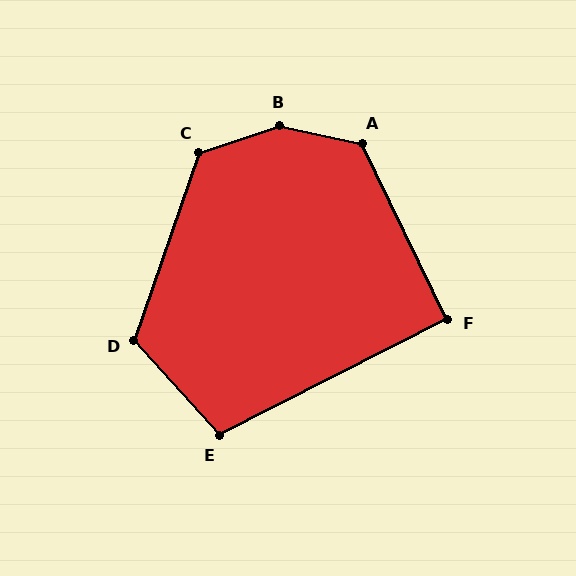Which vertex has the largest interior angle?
B, at approximately 150 degrees.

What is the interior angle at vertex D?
Approximately 119 degrees (obtuse).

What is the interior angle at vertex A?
Approximately 128 degrees (obtuse).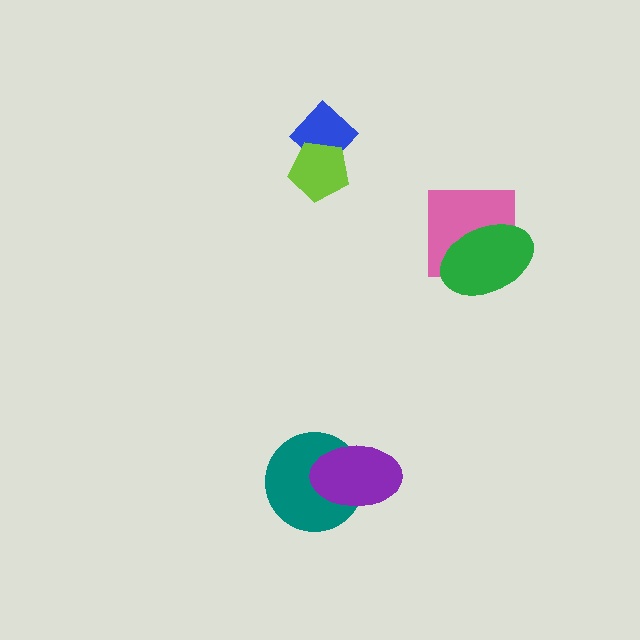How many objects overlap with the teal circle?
1 object overlaps with the teal circle.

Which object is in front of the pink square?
The green ellipse is in front of the pink square.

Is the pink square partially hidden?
Yes, it is partially covered by another shape.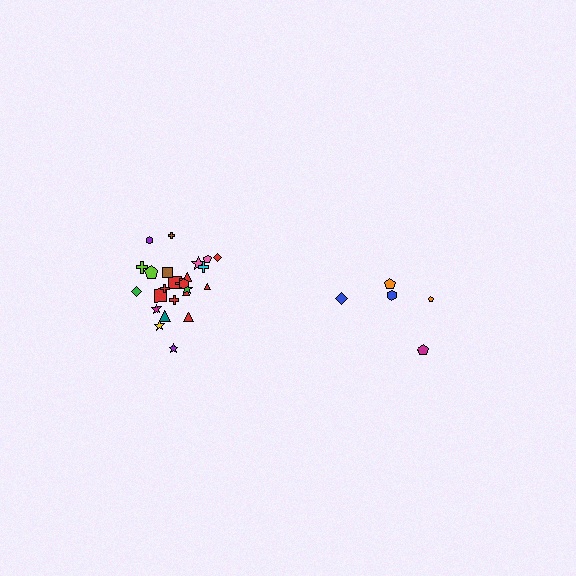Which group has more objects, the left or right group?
The left group.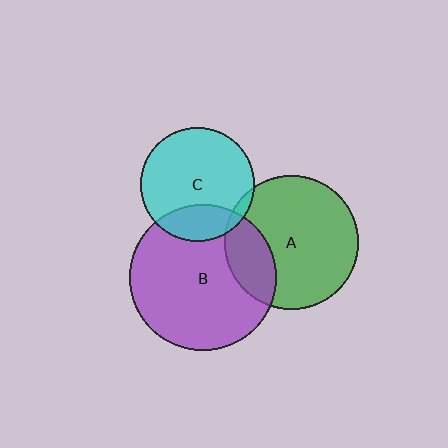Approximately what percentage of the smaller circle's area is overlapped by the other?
Approximately 5%.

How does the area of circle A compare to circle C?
Approximately 1.4 times.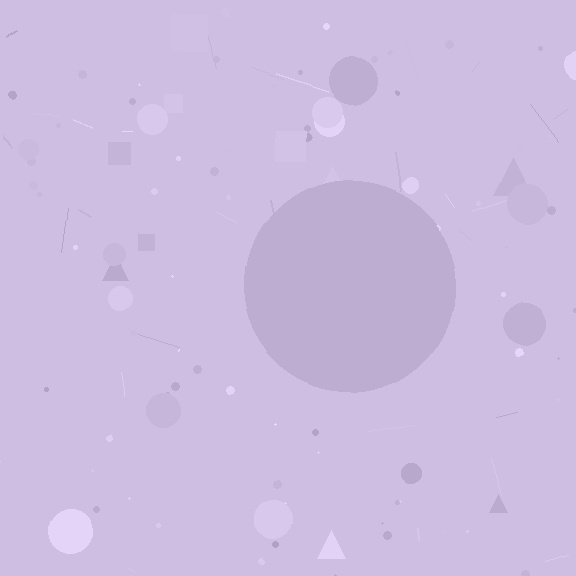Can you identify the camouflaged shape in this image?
The camouflaged shape is a circle.